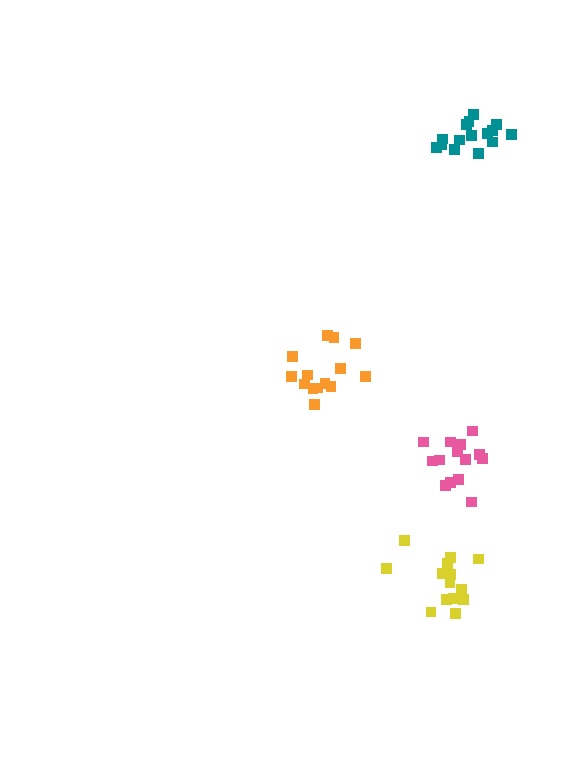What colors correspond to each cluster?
The clusters are colored: yellow, orange, pink, teal.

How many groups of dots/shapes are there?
There are 4 groups.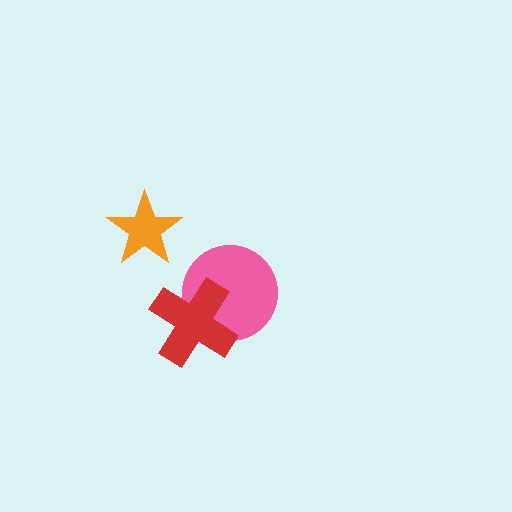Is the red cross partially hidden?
No, no other shape covers it.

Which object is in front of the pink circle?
The red cross is in front of the pink circle.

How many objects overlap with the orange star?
0 objects overlap with the orange star.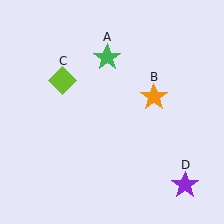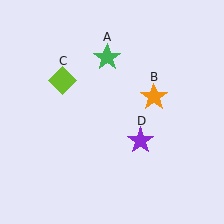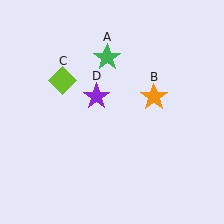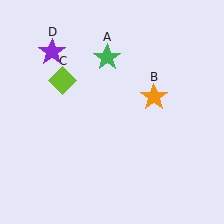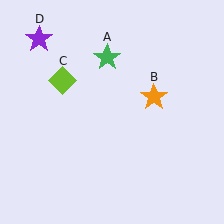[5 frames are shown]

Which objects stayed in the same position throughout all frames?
Green star (object A) and orange star (object B) and lime diamond (object C) remained stationary.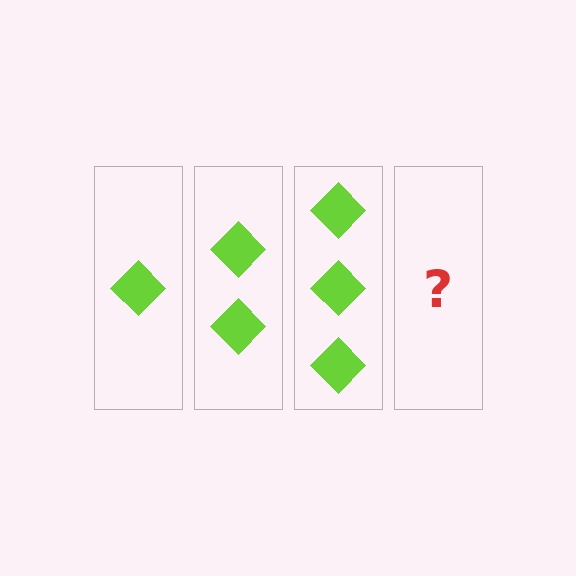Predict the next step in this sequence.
The next step is 4 diamonds.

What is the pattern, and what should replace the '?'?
The pattern is that each step adds one more diamond. The '?' should be 4 diamonds.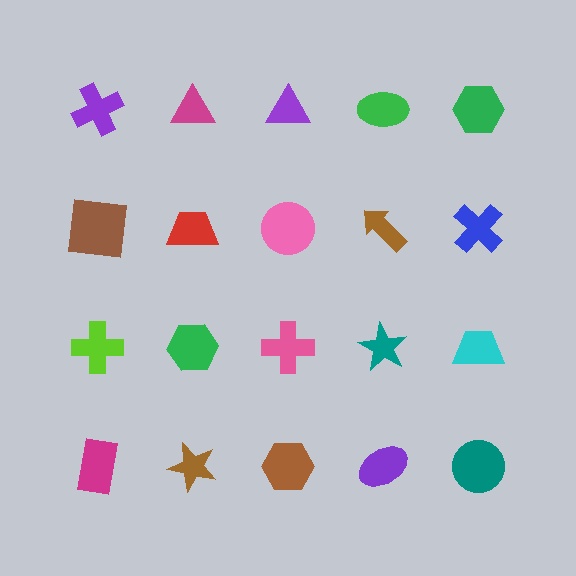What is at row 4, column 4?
A purple ellipse.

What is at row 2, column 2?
A red trapezoid.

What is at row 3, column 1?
A lime cross.